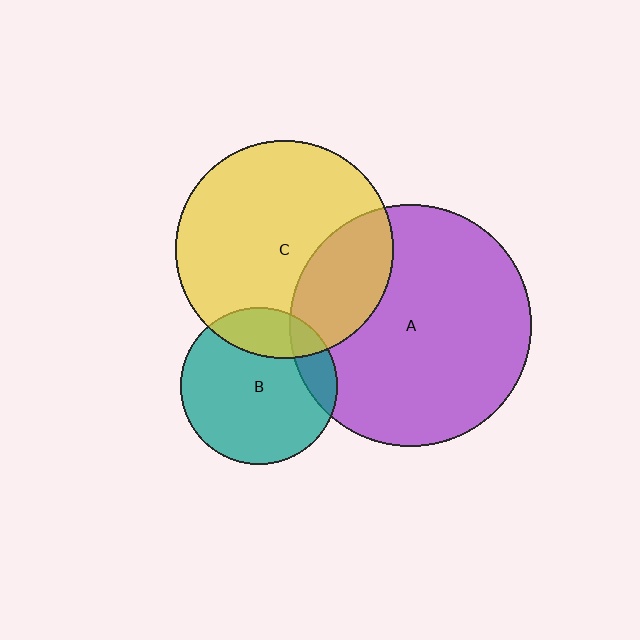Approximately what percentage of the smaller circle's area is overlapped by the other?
Approximately 15%.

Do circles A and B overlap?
Yes.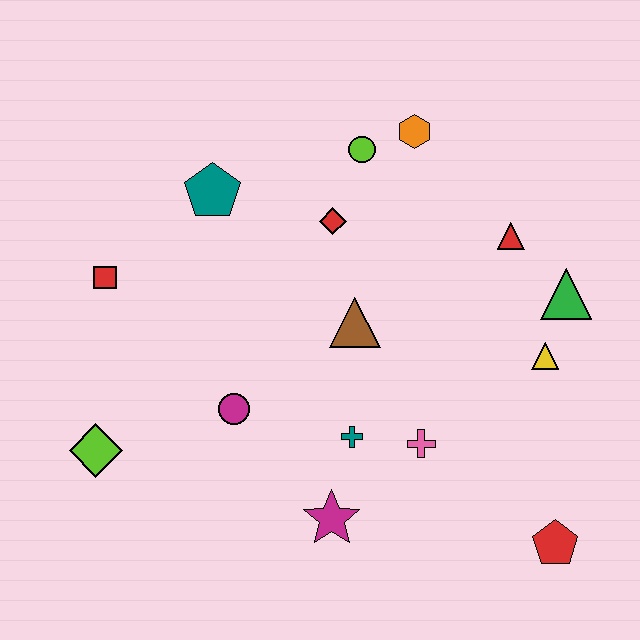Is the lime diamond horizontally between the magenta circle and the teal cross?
No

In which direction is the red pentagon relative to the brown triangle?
The red pentagon is below the brown triangle.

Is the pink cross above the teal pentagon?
No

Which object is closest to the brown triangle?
The red diamond is closest to the brown triangle.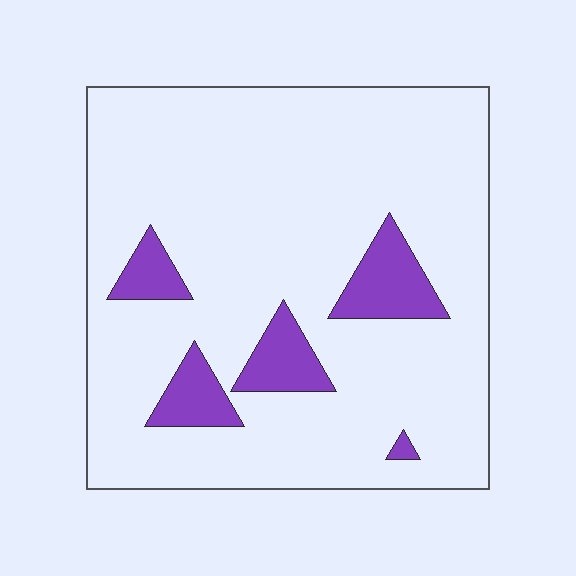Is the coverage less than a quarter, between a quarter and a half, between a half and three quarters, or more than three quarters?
Less than a quarter.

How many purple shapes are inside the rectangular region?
5.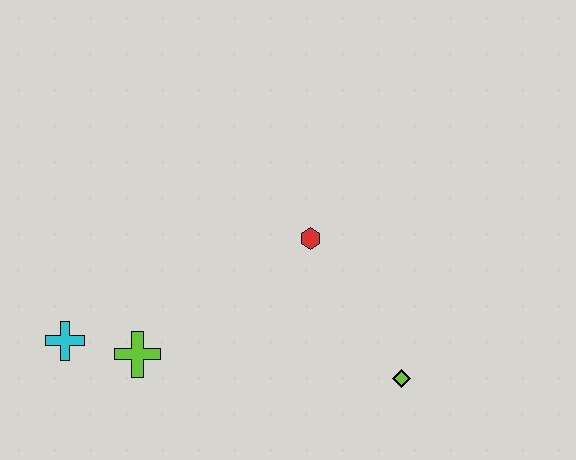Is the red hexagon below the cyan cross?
No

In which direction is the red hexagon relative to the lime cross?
The red hexagon is to the right of the lime cross.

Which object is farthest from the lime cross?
The lime diamond is farthest from the lime cross.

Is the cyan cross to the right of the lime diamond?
No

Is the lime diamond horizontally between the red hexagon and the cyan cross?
No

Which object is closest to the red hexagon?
The lime diamond is closest to the red hexagon.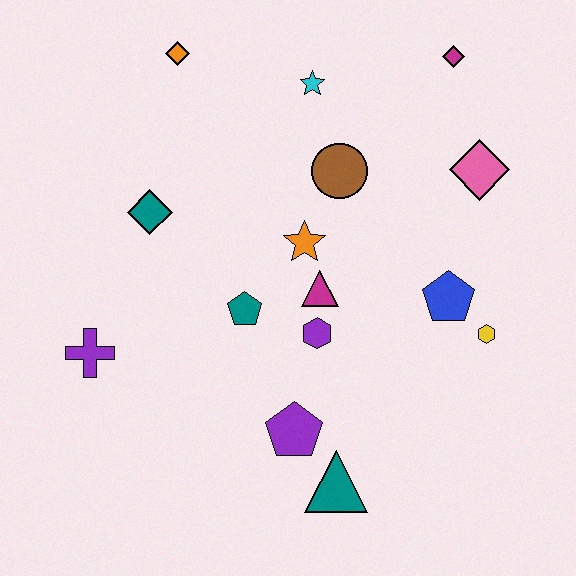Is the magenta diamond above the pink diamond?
Yes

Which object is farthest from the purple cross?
The magenta diamond is farthest from the purple cross.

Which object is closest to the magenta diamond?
The pink diamond is closest to the magenta diamond.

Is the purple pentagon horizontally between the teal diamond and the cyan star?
Yes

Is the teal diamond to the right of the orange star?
No